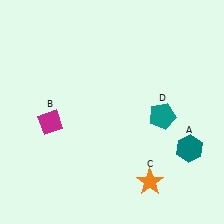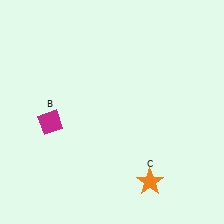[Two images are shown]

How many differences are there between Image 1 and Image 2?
There are 2 differences between the two images.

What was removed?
The teal hexagon (A), the teal pentagon (D) were removed in Image 2.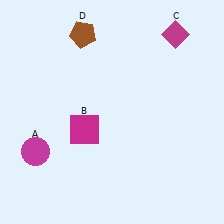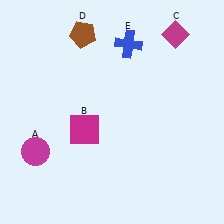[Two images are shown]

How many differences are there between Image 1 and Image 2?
There is 1 difference between the two images.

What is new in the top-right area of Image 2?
A blue cross (E) was added in the top-right area of Image 2.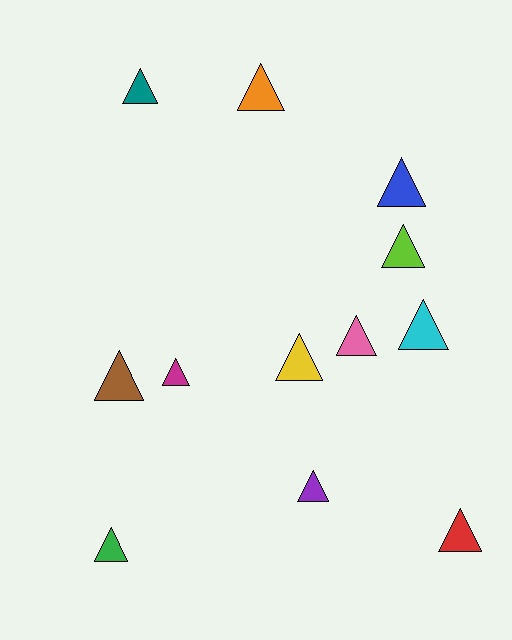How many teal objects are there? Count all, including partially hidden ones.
There is 1 teal object.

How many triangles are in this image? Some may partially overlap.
There are 12 triangles.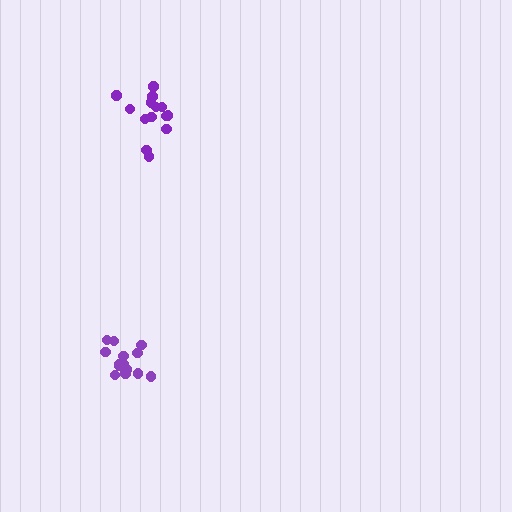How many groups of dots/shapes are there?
There are 2 groups.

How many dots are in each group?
Group 1: 14 dots, Group 2: 14 dots (28 total).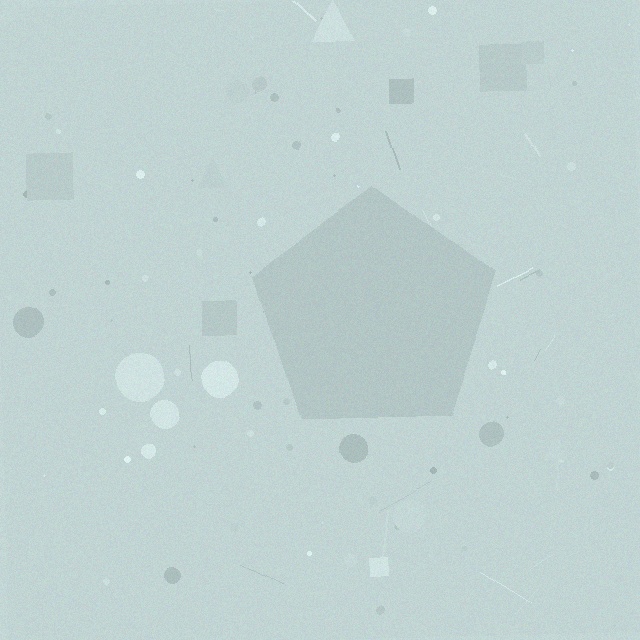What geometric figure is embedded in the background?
A pentagon is embedded in the background.